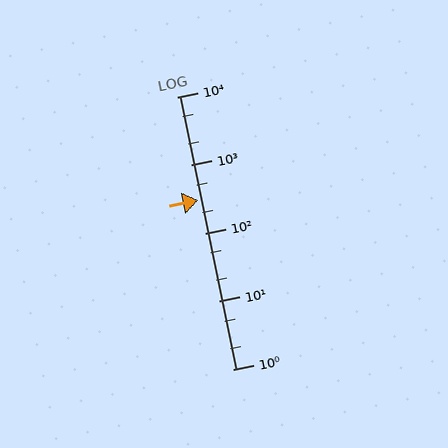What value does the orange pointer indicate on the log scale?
The pointer indicates approximately 300.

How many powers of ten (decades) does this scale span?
The scale spans 4 decades, from 1 to 10000.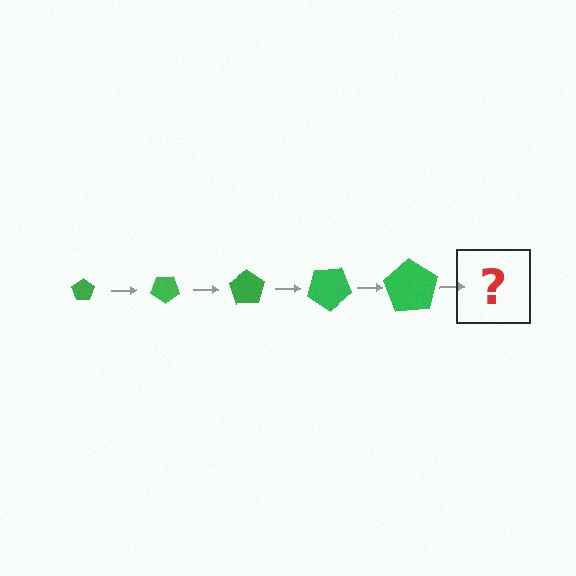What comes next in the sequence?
The next element should be a pentagon, larger than the previous one and rotated 175 degrees from the start.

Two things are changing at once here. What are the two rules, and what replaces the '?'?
The two rules are that the pentagon grows larger each step and it rotates 35 degrees each step. The '?' should be a pentagon, larger than the previous one and rotated 175 degrees from the start.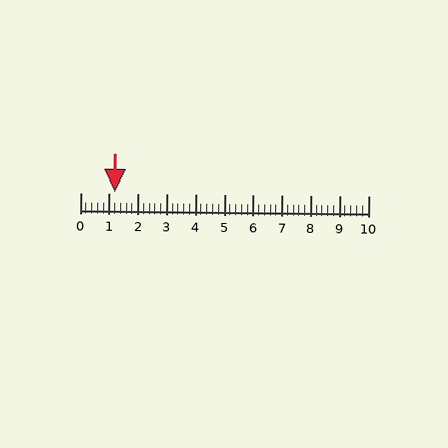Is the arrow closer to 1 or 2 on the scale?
The arrow is closer to 1.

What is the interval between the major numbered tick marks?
The major tick marks are spaced 1 units apart.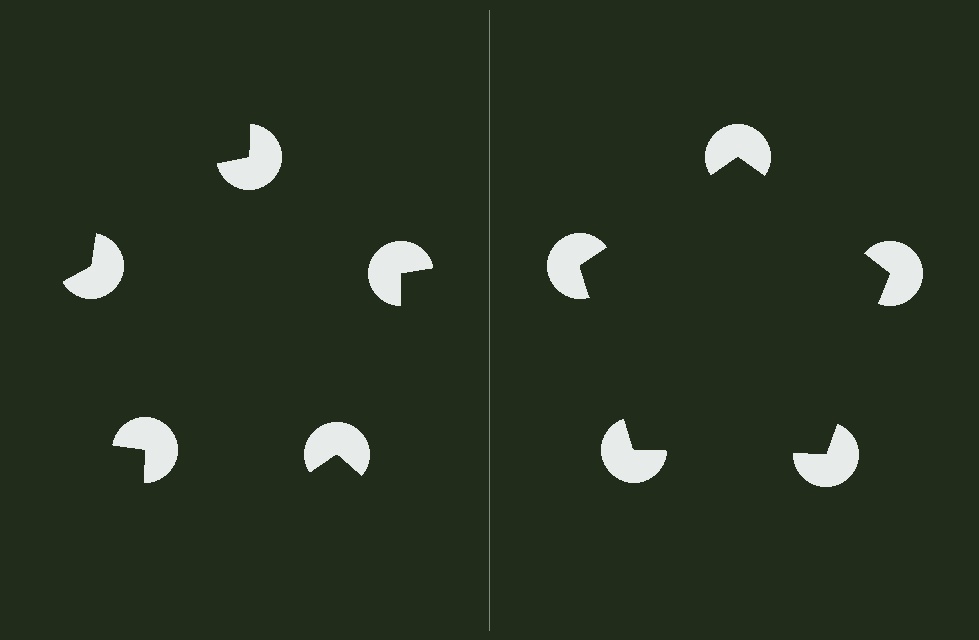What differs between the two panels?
The pac-man discs are positioned identically on both sides; only the wedge orientations differ. On the right they align to a pentagon; on the left they are misaligned.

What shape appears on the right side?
An illusory pentagon.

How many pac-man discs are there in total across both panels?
10 — 5 on each side.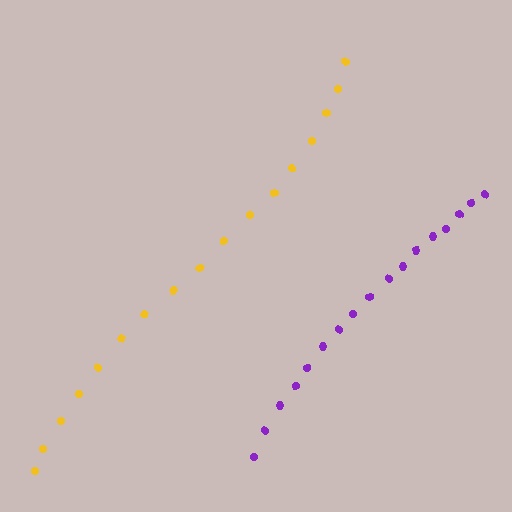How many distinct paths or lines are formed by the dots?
There are 2 distinct paths.